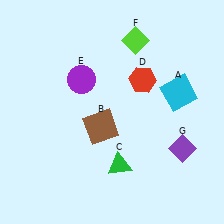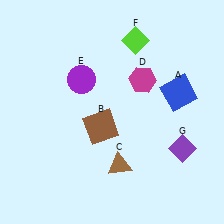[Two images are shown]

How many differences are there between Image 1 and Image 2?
There are 3 differences between the two images.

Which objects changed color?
A changed from cyan to blue. C changed from green to brown. D changed from red to magenta.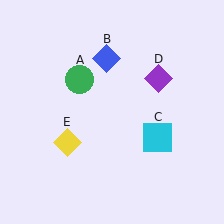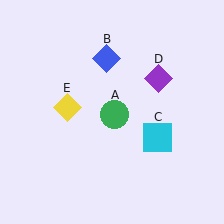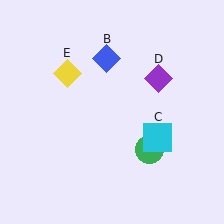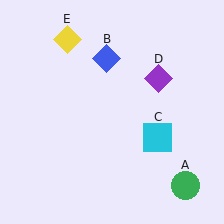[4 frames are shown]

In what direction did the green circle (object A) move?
The green circle (object A) moved down and to the right.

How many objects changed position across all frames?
2 objects changed position: green circle (object A), yellow diamond (object E).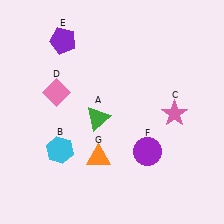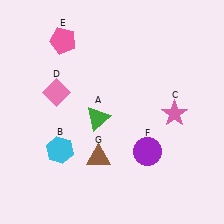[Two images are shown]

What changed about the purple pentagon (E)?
In Image 1, E is purple. In Image 2, it changed to pink.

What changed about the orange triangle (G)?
In Image 1, G is orange. In Image 2, it changed to brown.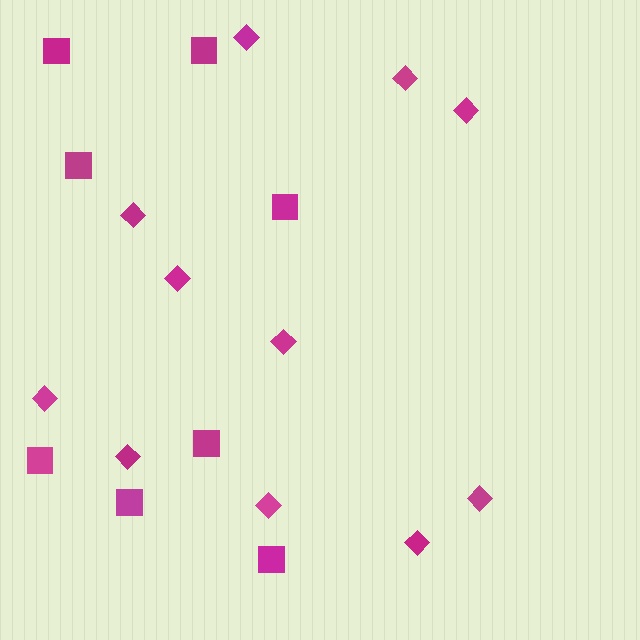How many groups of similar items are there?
There are 2 groups: one group of squares (8) and one group of diamonds (11).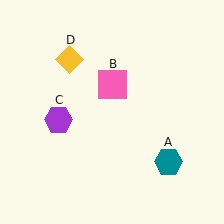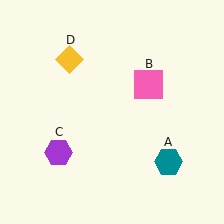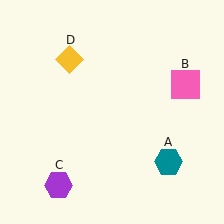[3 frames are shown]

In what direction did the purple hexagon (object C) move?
The purple hexagon (object C) moved down.